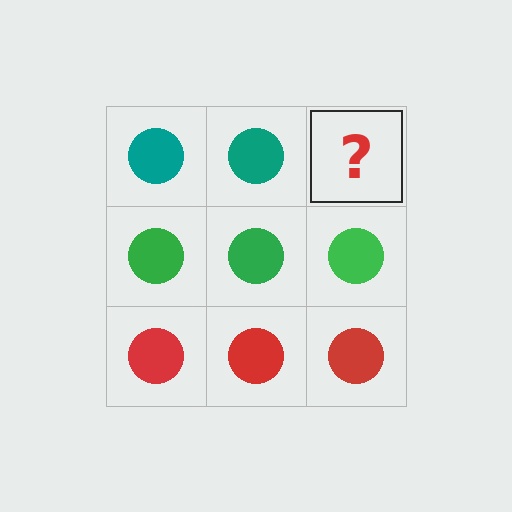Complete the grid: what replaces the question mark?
The question mark should be replaced with a teal circle.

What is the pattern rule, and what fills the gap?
The rule is that each row has a consistent color. The gap should be filled with a teal circle.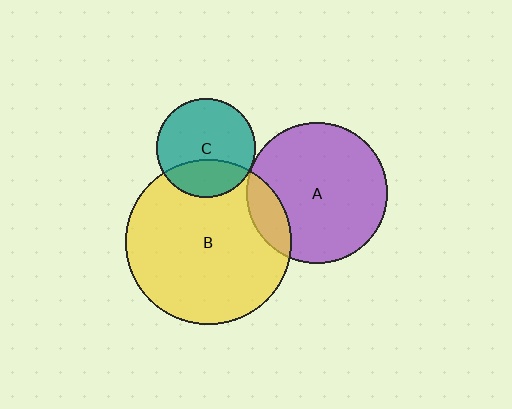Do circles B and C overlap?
Yes.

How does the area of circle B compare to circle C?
Approximately 2.8 times.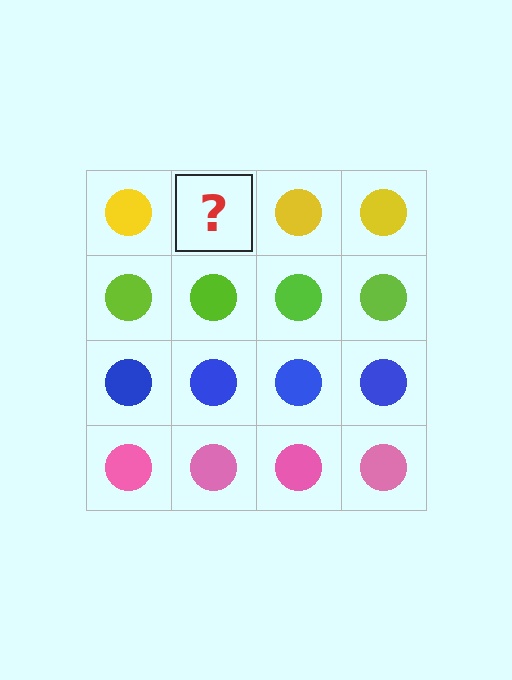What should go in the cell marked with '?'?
The missing cell should contain a yellow circle.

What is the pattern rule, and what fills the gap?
The rule is that each row has a consistent color. The gap should be filled with a yellow circle.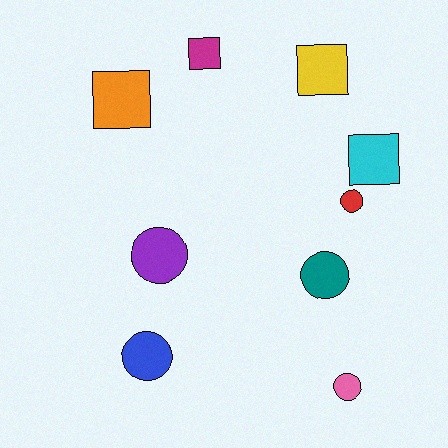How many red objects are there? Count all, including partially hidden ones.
There is 1 red object.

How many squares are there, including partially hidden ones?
There are 4 squares.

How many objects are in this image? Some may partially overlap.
There are 9 objects.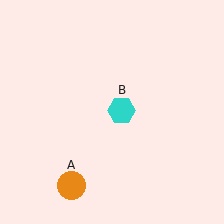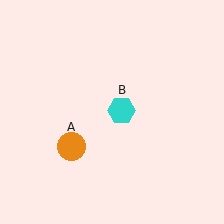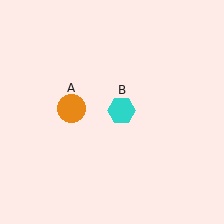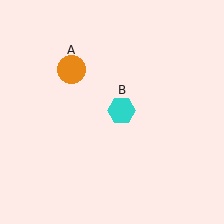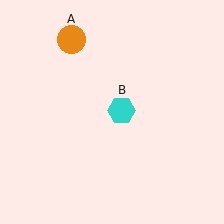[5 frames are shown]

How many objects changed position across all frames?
1 object changed position: orange circle (object A).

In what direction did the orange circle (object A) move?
The orange circle (object A) moved up.